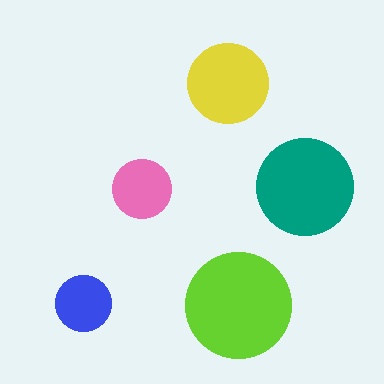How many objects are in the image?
There are 5 objects in the image.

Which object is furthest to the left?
The blue circle is leftmost.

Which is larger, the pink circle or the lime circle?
The lime one.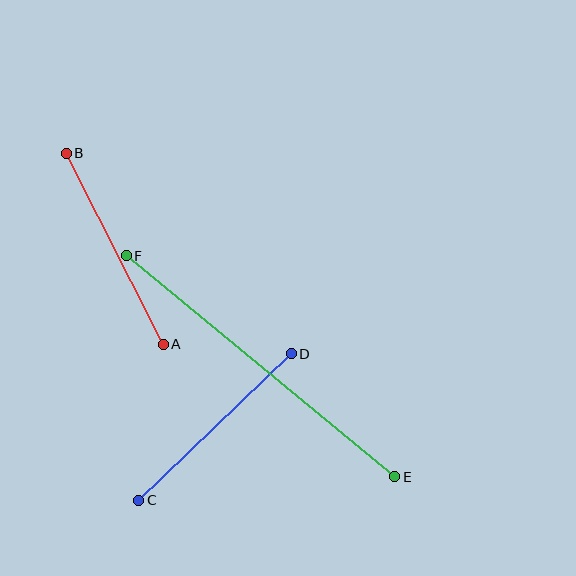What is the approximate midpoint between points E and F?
The midpoint is at approximately (260, 366) pixels.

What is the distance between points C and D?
The distance is approximately 212 pixels.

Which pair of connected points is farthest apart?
Points E and F are farthest apart.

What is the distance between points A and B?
The distance is approximately 214 pixels.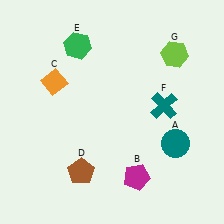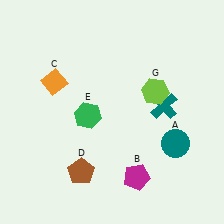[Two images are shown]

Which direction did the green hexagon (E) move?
The green hexagon (E) moved down.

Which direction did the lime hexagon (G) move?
The lime hexagon (G) moved down.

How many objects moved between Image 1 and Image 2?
2 objects moved between the two images.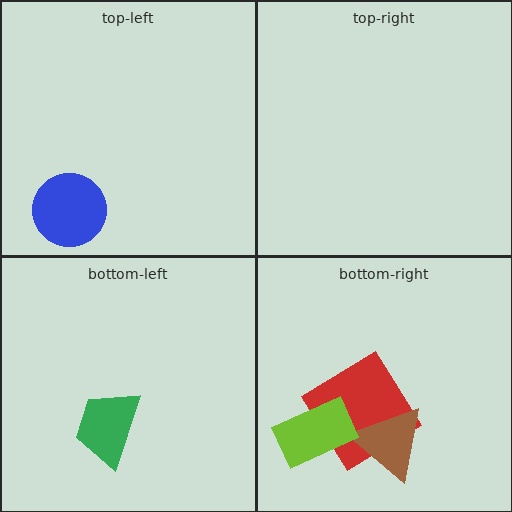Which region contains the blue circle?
The top-left region.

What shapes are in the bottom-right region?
The red diamond, the brown triangle, the lime rectangle.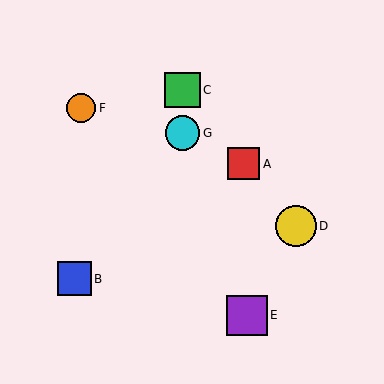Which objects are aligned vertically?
Objects C, G are aligned vertically.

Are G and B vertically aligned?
No, G is at x≈182 and B is at x≈74.